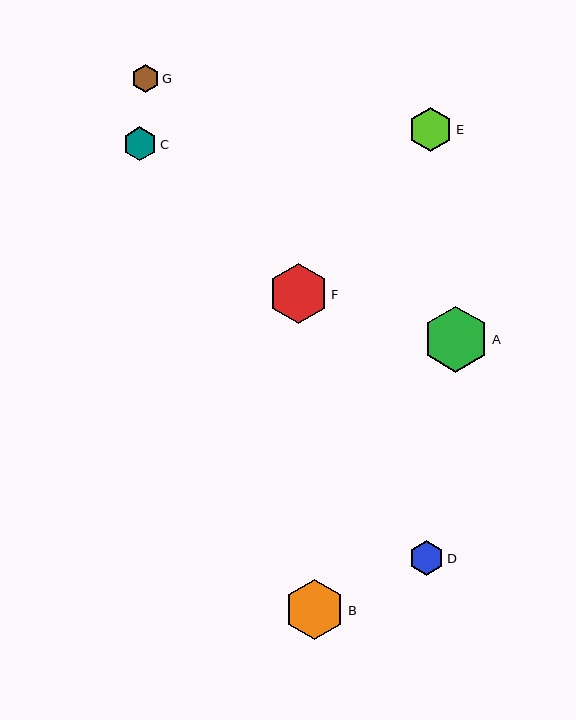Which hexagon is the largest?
Hexagon A is the largest with a size of approximately 66 pixels.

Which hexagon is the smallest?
Hexagon G is the smallest with a size of approximately 27 pixels.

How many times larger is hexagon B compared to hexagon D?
Hexagon B is approximately 1.7 times the size of hexagon D.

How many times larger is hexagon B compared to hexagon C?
Hexagon B is approximately 1.8 times the size of hexagon C.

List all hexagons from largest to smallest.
From largest to smallest: A, F, B, E, D, C, G.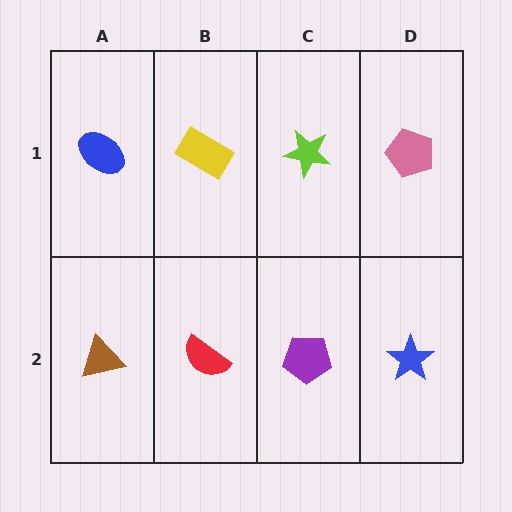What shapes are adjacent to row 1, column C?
A purple pentagon (row 2, column C), a yellow rectangle (row 1, column B), a pink pentagon (row 1, column D).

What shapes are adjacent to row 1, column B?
A red semicircle (row 2, column B), a blue ellipse (row 1, column A), a lime star (row 1, column C).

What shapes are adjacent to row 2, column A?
A blue ellipse (row 1, column A), a red semicircle (row 2, column B).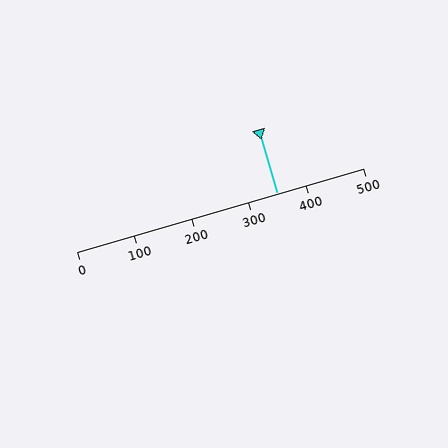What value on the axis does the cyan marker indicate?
The marker indicates approximately 350.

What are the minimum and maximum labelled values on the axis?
The axis runs from 0 to 500.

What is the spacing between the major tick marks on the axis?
The major ticks are spaced 100 apart.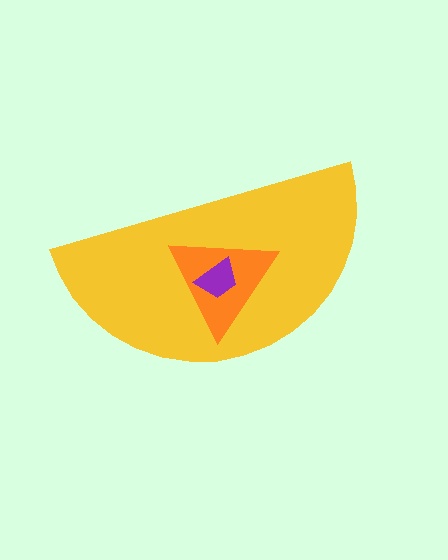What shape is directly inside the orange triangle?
The purple trapezoid.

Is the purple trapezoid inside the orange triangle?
Yes.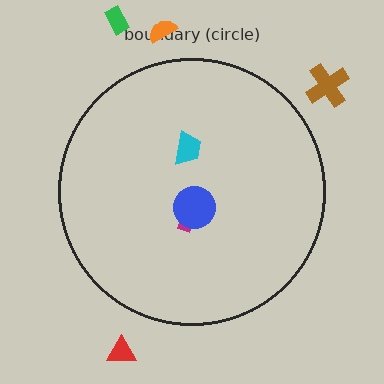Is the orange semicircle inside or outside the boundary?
Outside.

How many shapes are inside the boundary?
3 inside, 4 outside.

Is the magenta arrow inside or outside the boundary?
Inside.